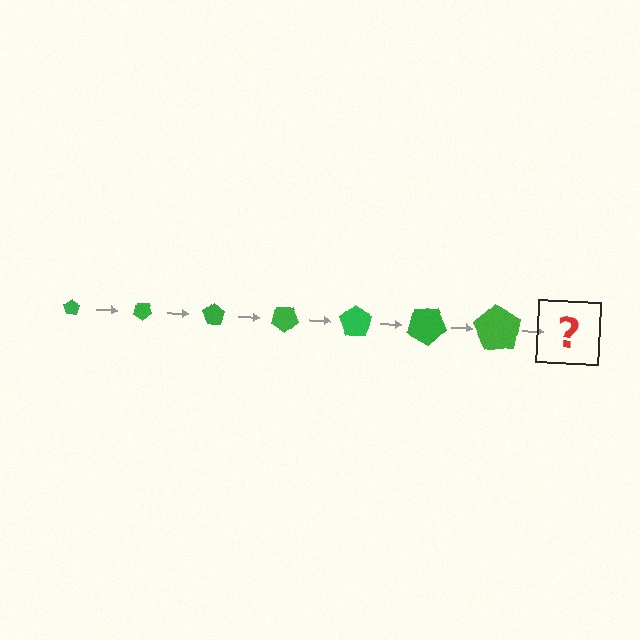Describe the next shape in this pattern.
It should be a pentagon, larger than the previous one and rotated 245 degrees from the start.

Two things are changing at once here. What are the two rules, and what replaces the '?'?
The two rules are that the pentagon grows larger each step and it rotates 35 degrees each step. The '?' should be a pentagon, larger than the previous one and rotated 245 degrees from the start.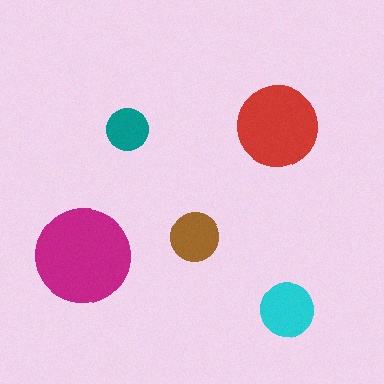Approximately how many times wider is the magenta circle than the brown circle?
About 2 times wider.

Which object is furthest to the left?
The magenta circle is leftmost.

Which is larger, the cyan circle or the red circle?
The red one.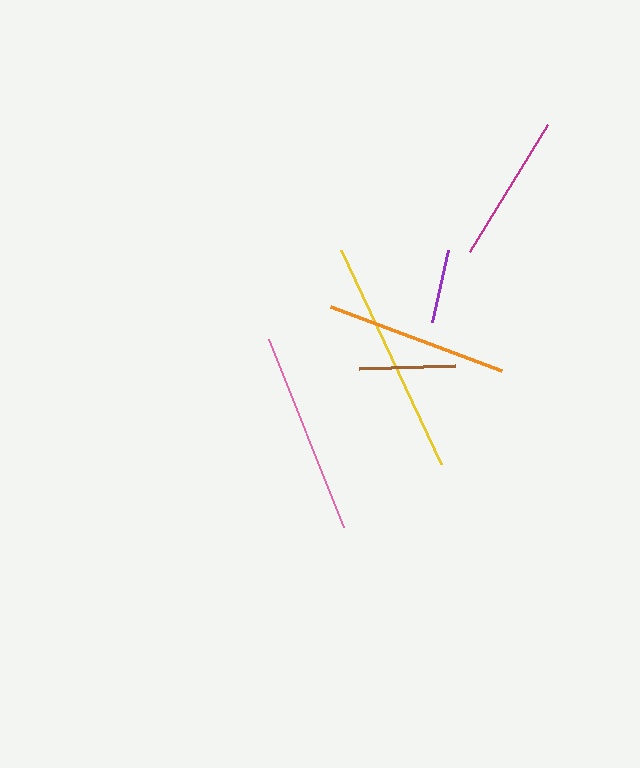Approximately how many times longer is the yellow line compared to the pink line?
The yellow line is approximately 1.2 times the length of the pink line.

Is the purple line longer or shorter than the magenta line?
The magenta line is longer than the purple line.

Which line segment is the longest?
The yellow line is the longest at approximately 236 pixels.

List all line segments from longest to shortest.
From longest to shortest: yellow, pink, orange, magenta, brown, purple.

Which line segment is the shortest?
The purple line is the shortest at approximately 73 pixels.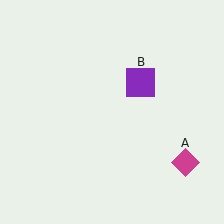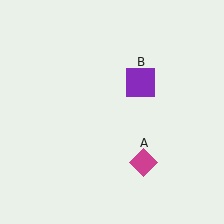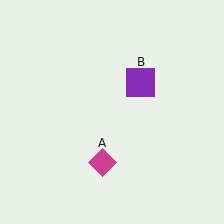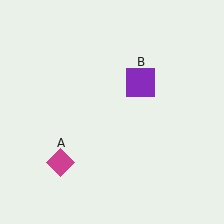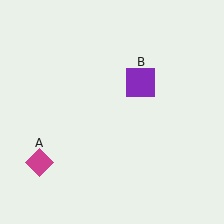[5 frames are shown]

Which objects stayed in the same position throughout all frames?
Purple square (object B) remained stationary.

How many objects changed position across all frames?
1 object changed position: magenta diamond (object A).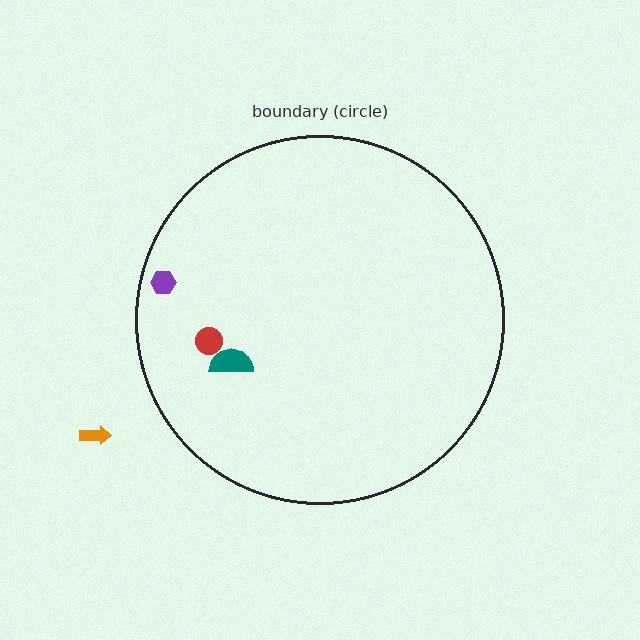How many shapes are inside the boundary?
3 inside, 1 outside.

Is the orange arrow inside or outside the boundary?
Outside.